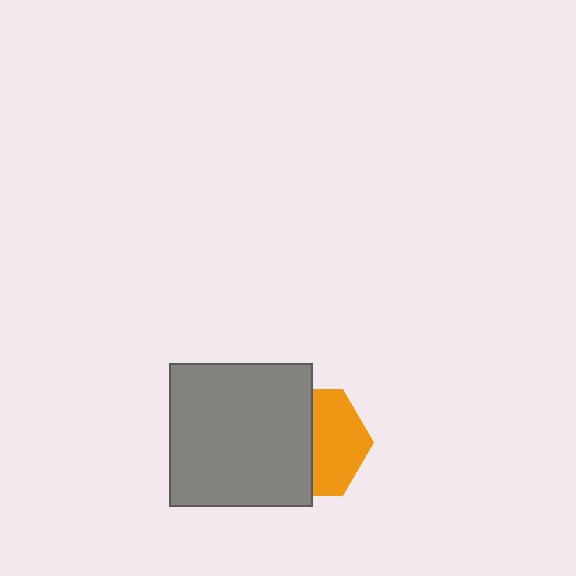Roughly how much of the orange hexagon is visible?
About half of it is visible (roughly 48%).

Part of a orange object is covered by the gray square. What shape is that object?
It is a hexagon.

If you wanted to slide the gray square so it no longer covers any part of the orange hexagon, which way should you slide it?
Slide it left — that is the most direct way to separate the two shapes.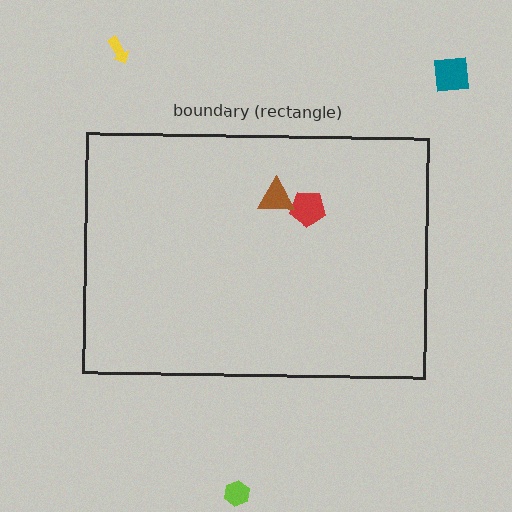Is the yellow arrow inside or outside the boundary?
Outside.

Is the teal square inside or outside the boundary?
Outside.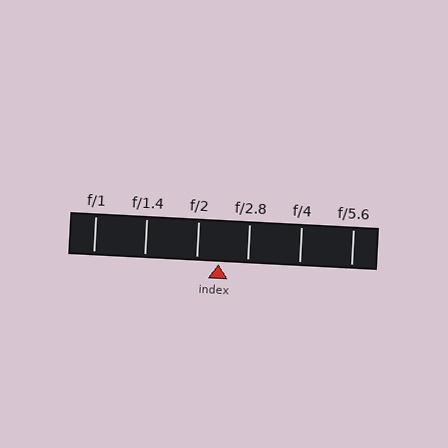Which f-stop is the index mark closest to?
The index mark is closest to f/2.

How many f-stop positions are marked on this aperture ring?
There are 6 f-stop positions marked.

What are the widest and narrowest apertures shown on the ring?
The widest aperture shown is f/1 and the narrowest is f/5.6.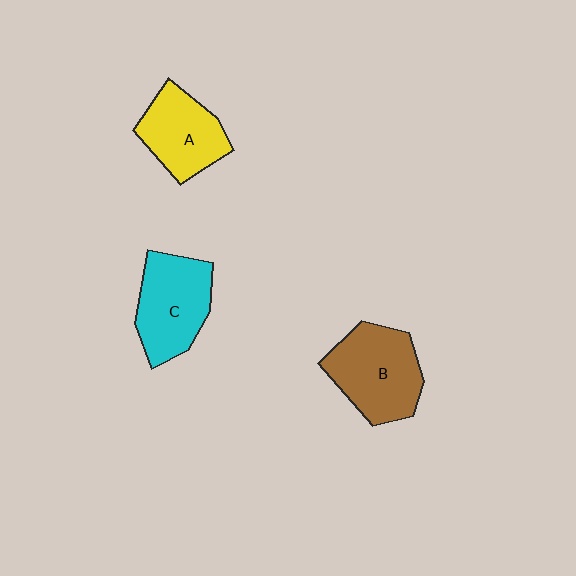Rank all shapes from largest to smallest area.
From largest to smallest: B (brown), C (cyan), A (yellow).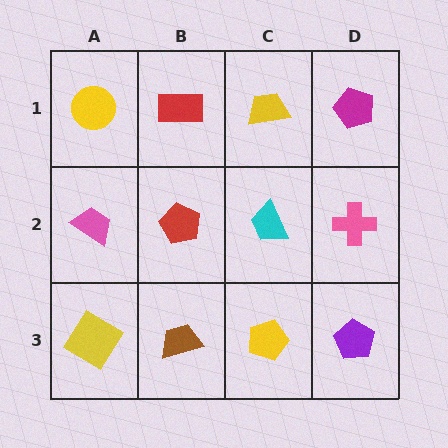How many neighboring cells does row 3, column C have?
3.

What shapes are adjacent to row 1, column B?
A red pentagon (row 2, column B), a yellow circle (row 1, column A), a yellow trapezoid (row 1, column C).